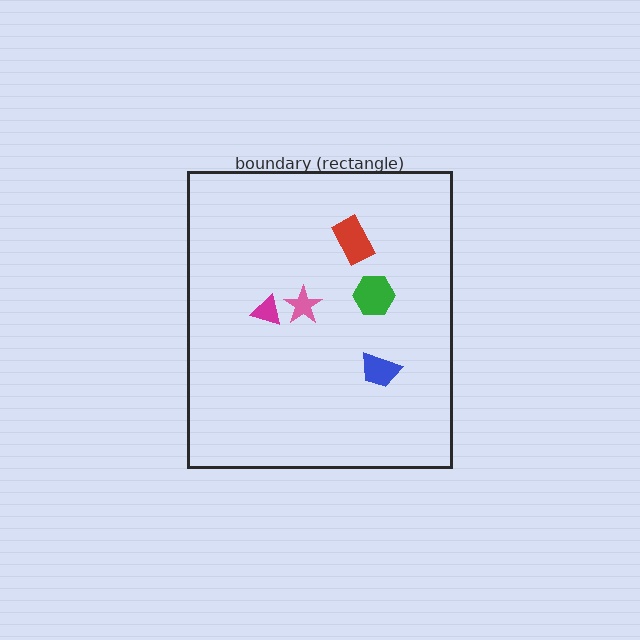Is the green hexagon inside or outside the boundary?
Inside.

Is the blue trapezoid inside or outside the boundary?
Inside.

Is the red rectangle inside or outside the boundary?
Inside.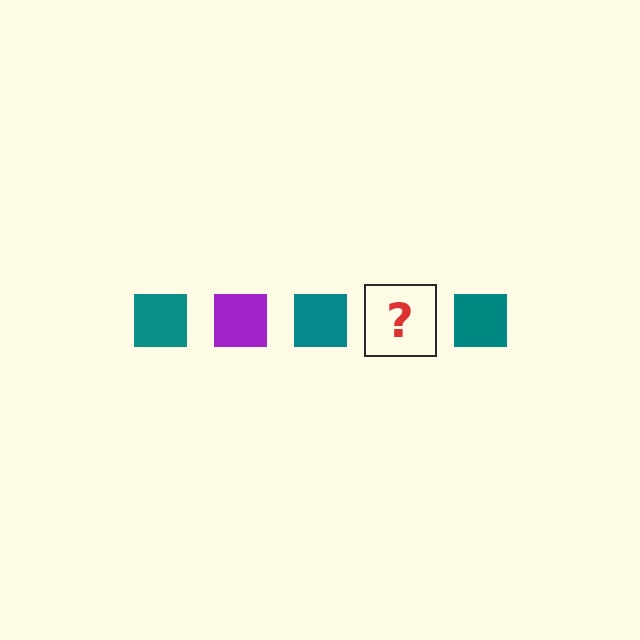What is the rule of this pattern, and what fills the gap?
The rule is that the pattern cycles through teal, purple squares. The gap should be filled with a purple square.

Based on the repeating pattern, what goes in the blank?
The blank should be a purple square.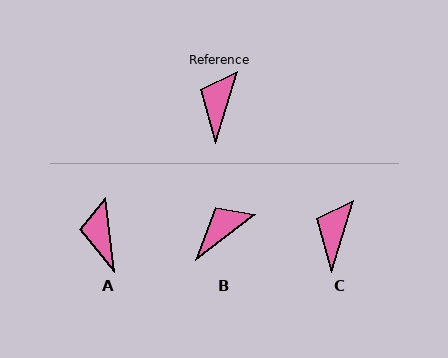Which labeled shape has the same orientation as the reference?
C.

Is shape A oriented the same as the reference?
No, it is off by about 24 degrees.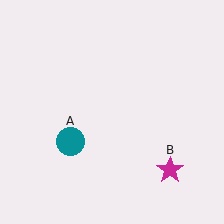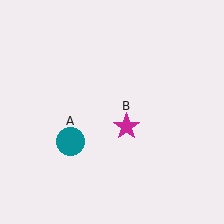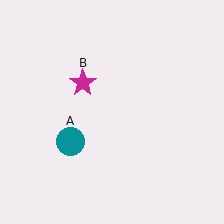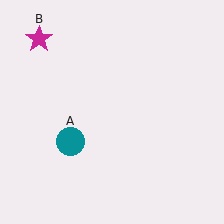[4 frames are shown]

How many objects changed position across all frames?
1 object changed position: magenta star (object B).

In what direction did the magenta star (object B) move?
The magenta star (object B) moved up and to the left.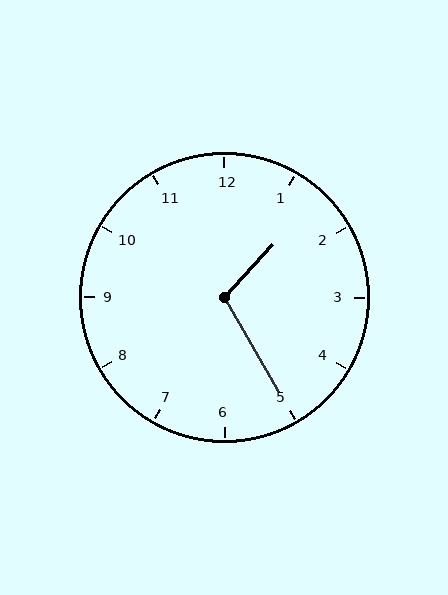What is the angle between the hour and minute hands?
Approximately 108 degrees.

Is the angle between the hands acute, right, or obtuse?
It is obtuse.